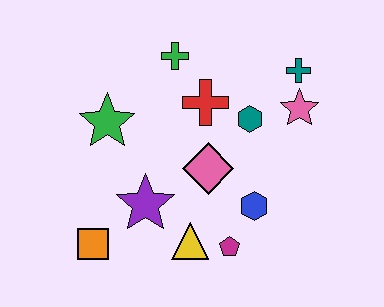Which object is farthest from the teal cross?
The orange square is farthest from the teal cross.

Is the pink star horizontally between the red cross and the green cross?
No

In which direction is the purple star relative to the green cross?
The purple star is below the green cross.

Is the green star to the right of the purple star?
No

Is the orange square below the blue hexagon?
Yes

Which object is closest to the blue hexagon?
The magenta pentagon is closest to the blue hexagon.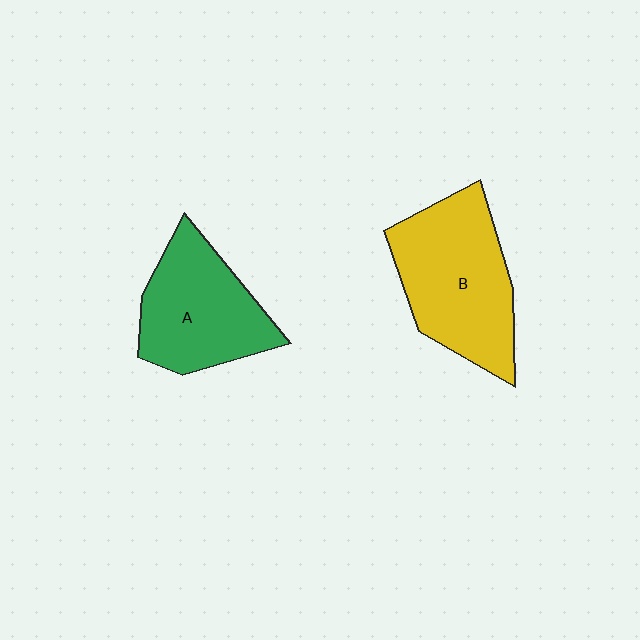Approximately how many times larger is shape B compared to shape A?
Approximately 1.2 times.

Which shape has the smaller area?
Shape A (green).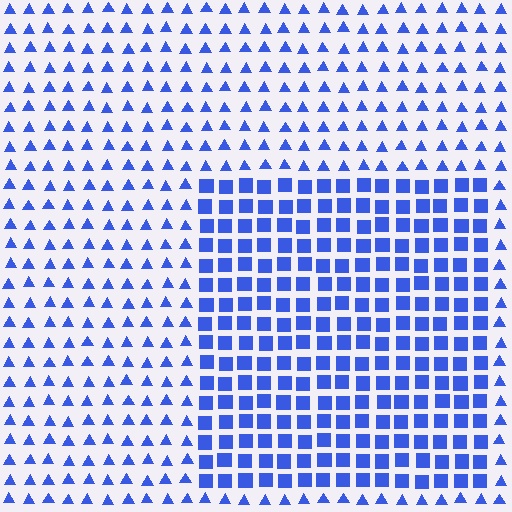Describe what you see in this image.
The image is filled with small blue elements arranged in a uniform grid. A rectangle-shaped region contains squares, while the surrounding area contains triangles. The boundary is defined purely by the change in element shape.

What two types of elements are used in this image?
The image uses squares inside the rectangle region and triangles outside it.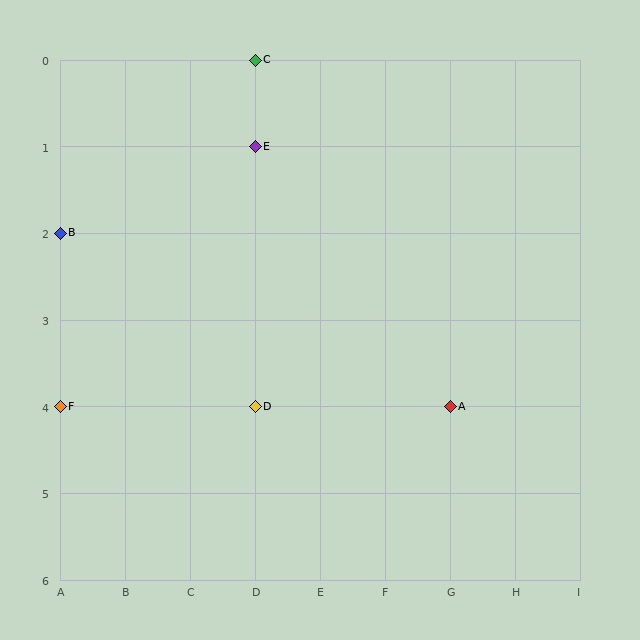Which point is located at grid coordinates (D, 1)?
Point E is at (D, 1).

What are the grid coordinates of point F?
Point F is at grid coordinates (A, 4).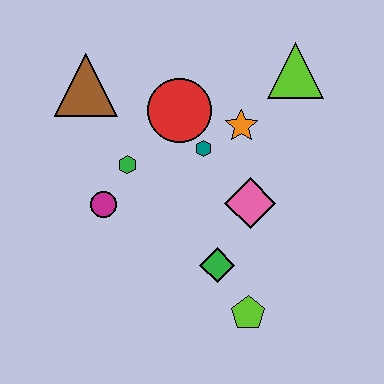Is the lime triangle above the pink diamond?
Yes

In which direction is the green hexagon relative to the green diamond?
The green hexagon is above the green diamond.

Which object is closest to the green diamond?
The lime pentagon is closest to the green diamond.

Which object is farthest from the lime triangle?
The lime pentagon is farthest from the lime triangle.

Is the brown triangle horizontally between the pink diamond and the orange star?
No